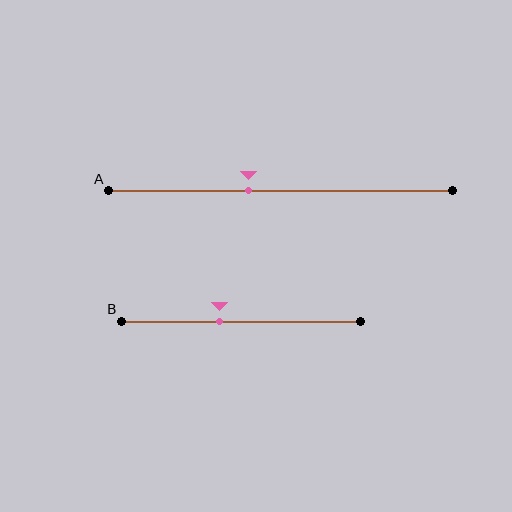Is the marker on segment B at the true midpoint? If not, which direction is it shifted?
No, the marker on segment B is shifted to the left by about 9% of the segment length.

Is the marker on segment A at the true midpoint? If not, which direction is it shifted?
No, the marker on segment A is shifted to the left by about 9% of the segment length.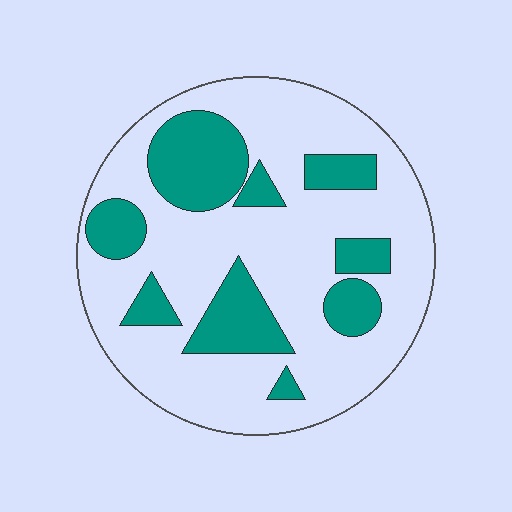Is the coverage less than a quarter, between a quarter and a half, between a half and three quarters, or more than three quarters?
Between a quarter and a half.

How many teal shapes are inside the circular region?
9.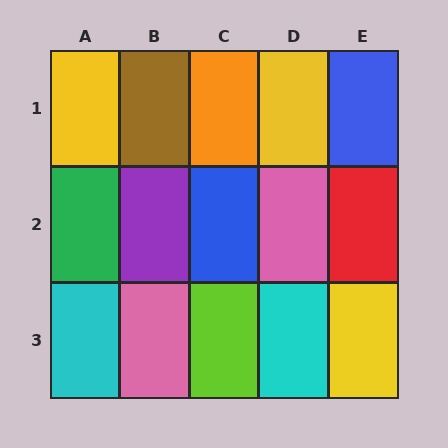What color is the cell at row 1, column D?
Yellow.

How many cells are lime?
1 cell is lime.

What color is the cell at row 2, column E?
Red.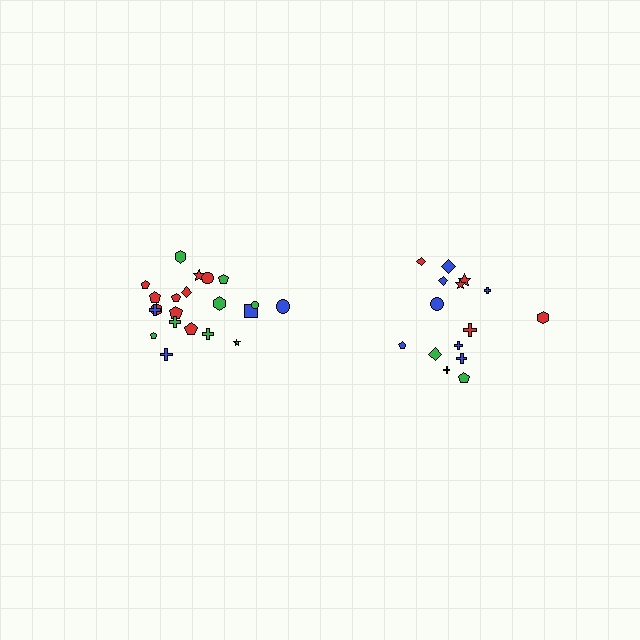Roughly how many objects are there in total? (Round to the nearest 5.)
Roughly 35 objects in total.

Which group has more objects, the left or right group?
The left group.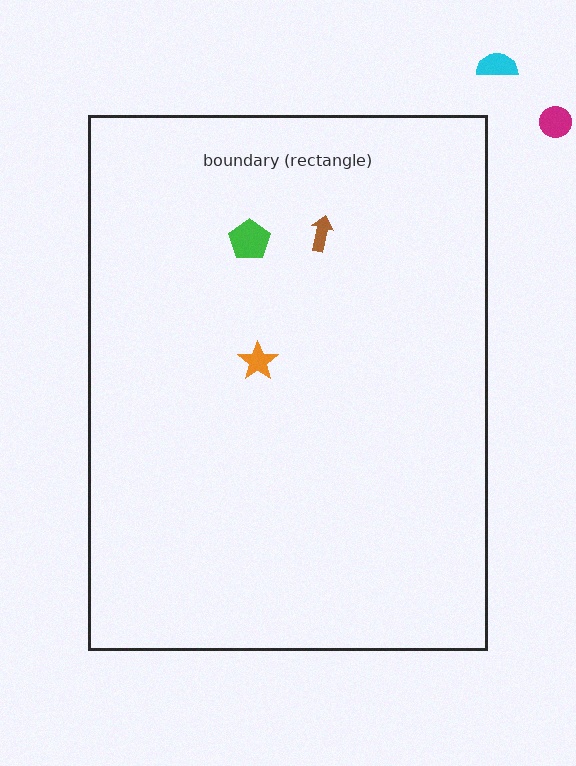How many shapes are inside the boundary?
3 inside, 2 outside.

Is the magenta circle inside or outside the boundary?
Outside.